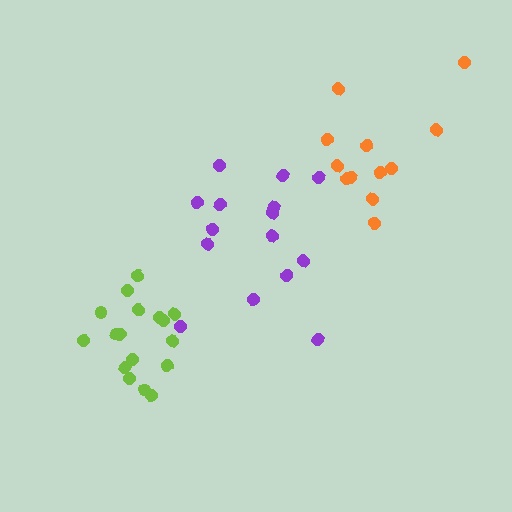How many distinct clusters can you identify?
There are 3 distinct clusters.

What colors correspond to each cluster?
The clusters are colored: lime, purple, orange.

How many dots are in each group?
Group 1: 17 dots, Group 2: 15 dots, Group 3: 12 dots (44 total).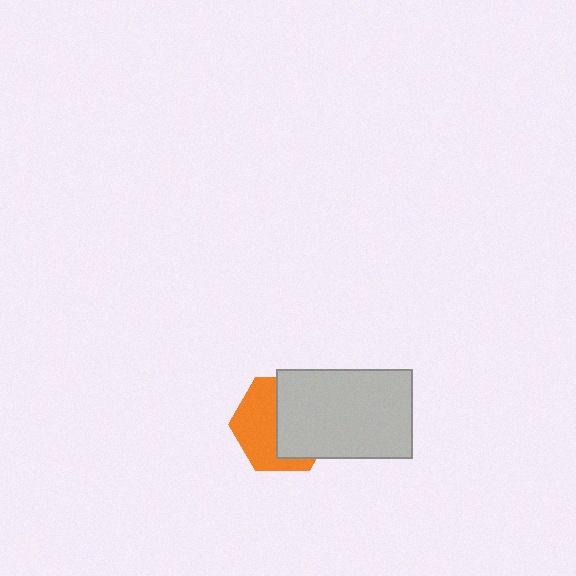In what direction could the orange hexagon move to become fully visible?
The orange hexagon could move left. That would shift it out from behind the light gray rectangle entirely.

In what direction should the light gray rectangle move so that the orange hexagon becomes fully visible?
The light gray rectangle should move right. That is the shortest direction to clear the overlap and leave the orange hexagon fully visible.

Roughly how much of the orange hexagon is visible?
About half of it is visible (roughly 48%).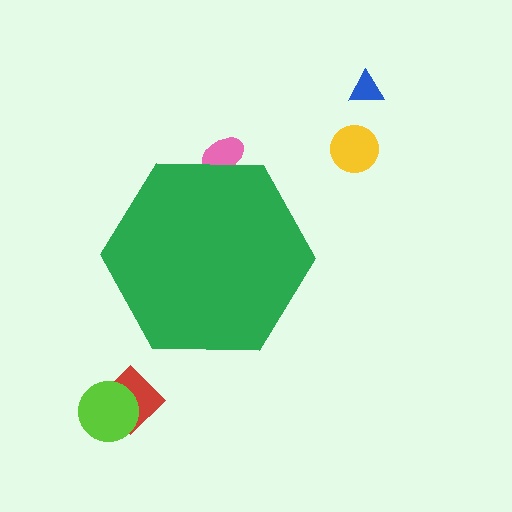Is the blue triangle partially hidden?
No, the blue triangle is fully visible.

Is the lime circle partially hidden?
No, the lime circle is fully visible.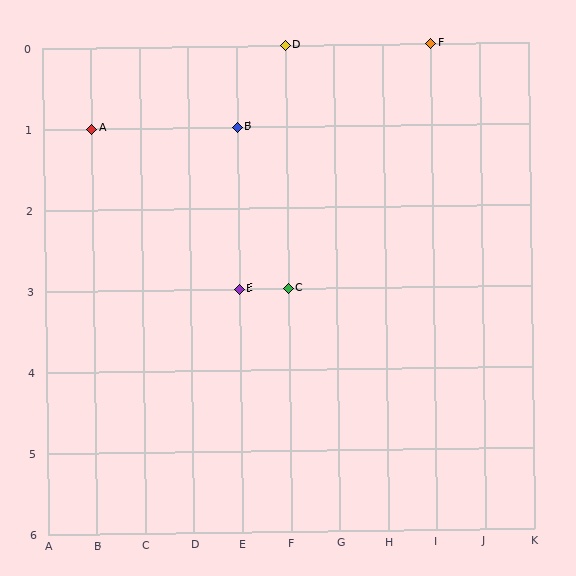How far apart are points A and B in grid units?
Points A and B are 3 columns apart.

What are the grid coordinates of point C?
Point C is at grid coordinates (F, 3).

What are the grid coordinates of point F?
Point F is at grid coordinates (I, 0).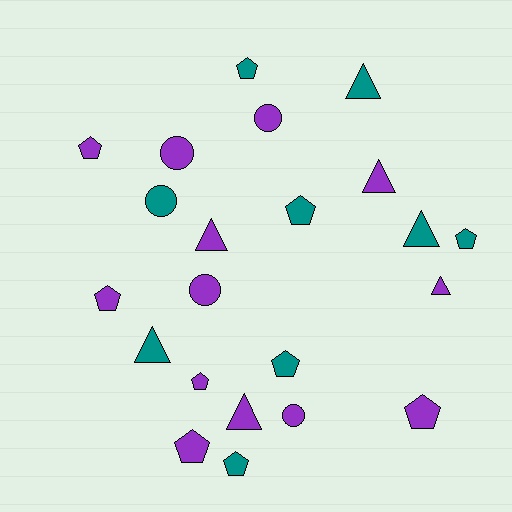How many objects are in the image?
There are 22 objects.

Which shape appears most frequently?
Pentagon, with 10 objects.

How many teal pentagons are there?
There are 5 teal pentagons.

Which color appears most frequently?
Purple, with 13 objects.